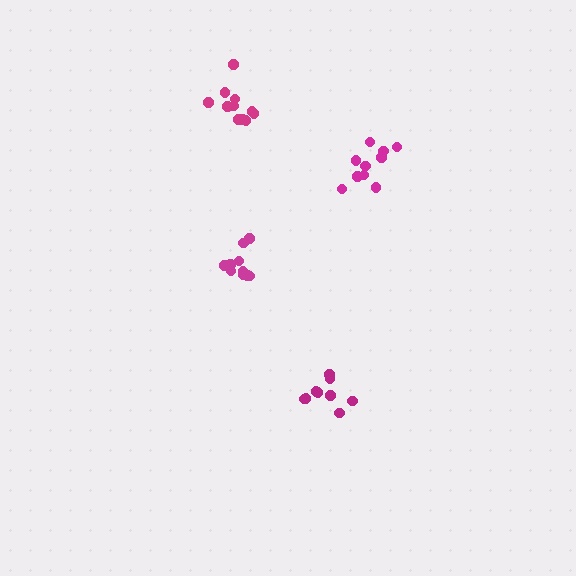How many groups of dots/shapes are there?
There are 4 groups.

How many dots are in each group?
Group 1: 9 dots, Group 2: 10 dots, Group 3: 12 dots, Group 4: 10 dots (41 total).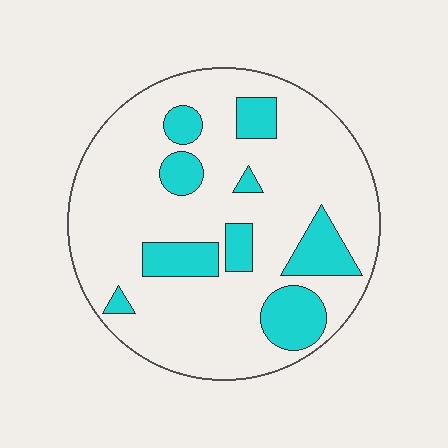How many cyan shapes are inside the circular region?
9.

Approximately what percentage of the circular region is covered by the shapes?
Approximately 20%.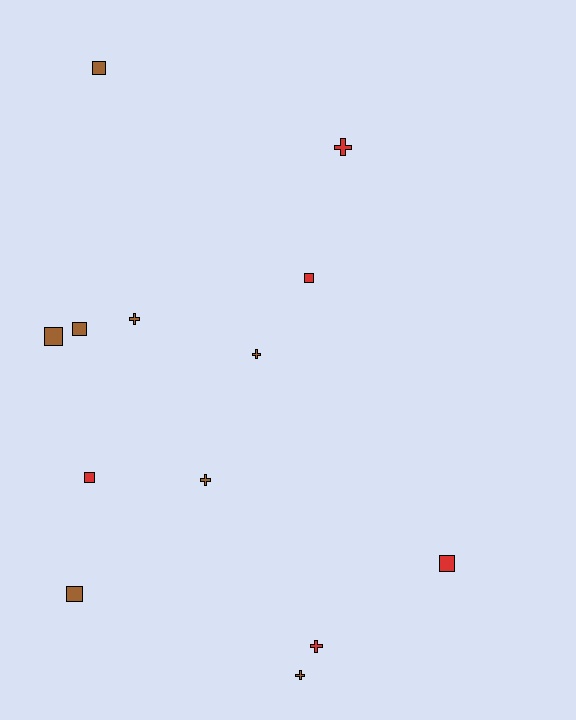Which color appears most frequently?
Brown, with 8 objects.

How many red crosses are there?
There are 2 red crosses.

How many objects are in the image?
There are 13 objects.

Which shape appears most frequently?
Square, with 7 objects.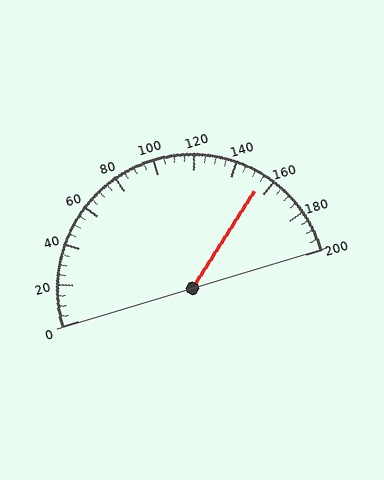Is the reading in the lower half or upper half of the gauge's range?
The reading is in the upper half of the range (0 to 200).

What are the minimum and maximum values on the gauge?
The gauge ranges from 0 to 200.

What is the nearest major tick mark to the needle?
The nearest major tick mark is 160.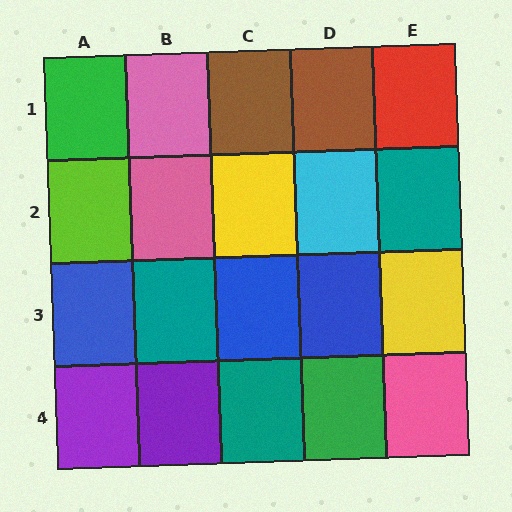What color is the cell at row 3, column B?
Teal.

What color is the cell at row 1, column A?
Green.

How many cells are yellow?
2 cells are yellow.